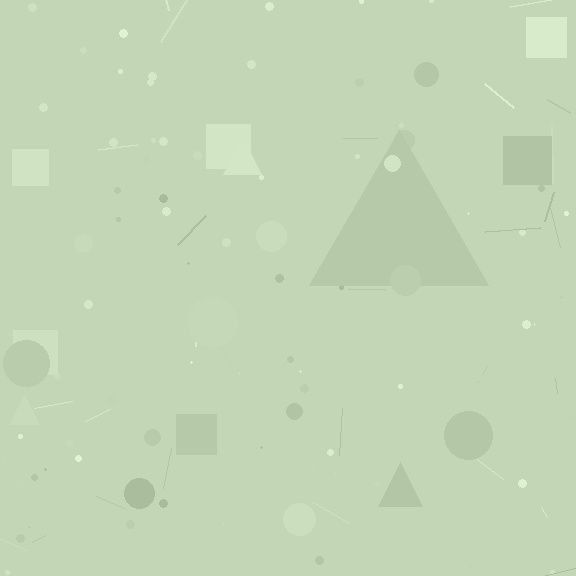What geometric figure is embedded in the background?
A triangle is embedded in the background.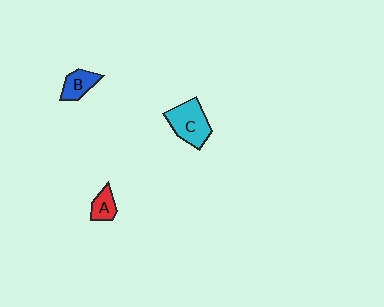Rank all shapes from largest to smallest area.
From largest to smallest: C (cyan), B (blue), A (red).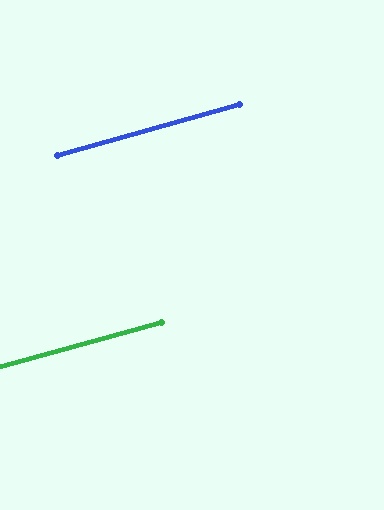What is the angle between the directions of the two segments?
Approximately 0 degrees.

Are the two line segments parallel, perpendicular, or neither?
Parallel — their directions differ by only 0.5°.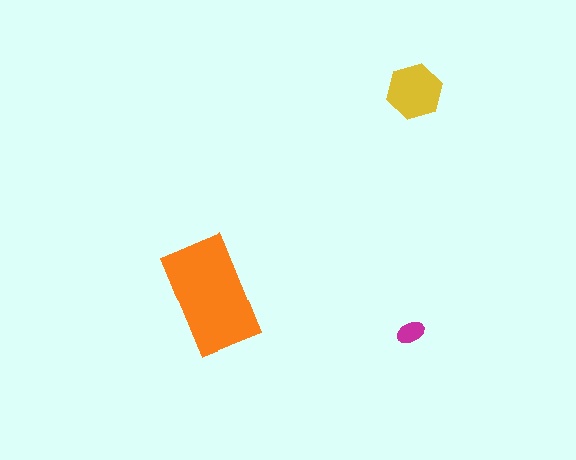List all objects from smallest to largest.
The magenta ellipse, the yellow hexagon, the orange rectangle.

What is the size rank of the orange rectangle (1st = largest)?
1st.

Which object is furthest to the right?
The yellow hexagon is rightmost.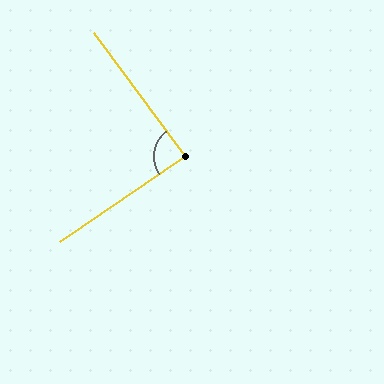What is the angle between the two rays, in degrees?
Approximately 88 degrees.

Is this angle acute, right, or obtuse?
It is approximately a right angle.